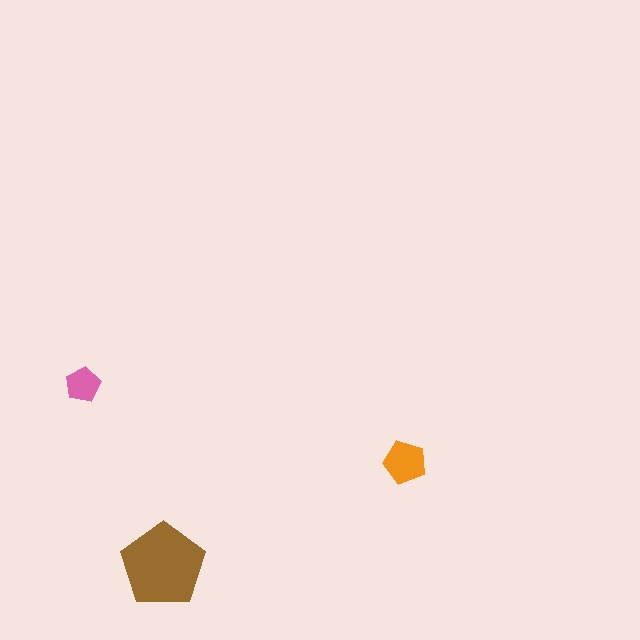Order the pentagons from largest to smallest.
the brown one, the orange one, the pink one.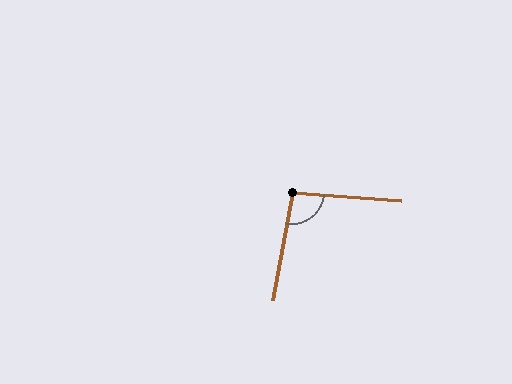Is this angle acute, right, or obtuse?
It is obtuse.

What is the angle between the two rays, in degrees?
Approximately 96 degrees.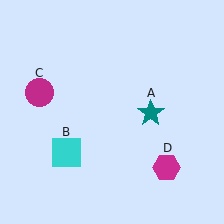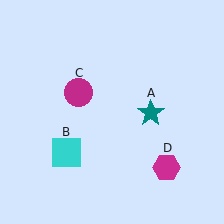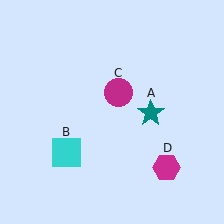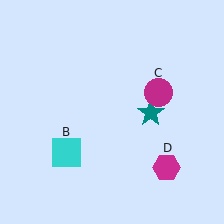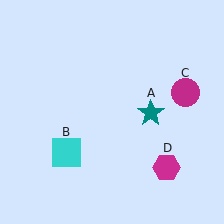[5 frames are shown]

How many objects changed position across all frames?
1 object changed position: magenta circle (object C).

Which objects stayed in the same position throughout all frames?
Teal star (object A) and cyan square (object B) and magenta hexagon (object D) remained stationary.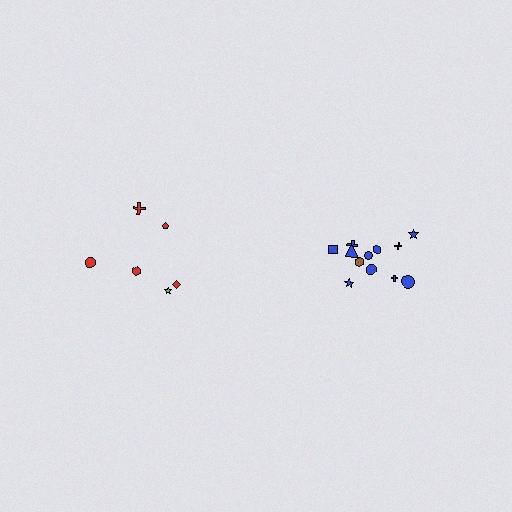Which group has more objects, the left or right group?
The right group.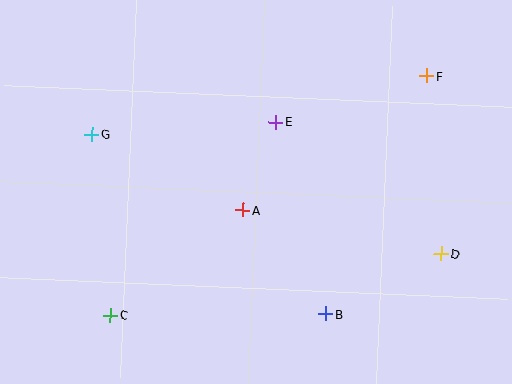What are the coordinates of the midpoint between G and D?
The midpoint between G and D is at (267, 194).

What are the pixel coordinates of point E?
Point E is at (276, 122).